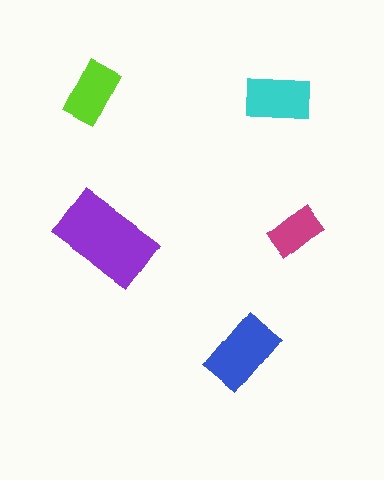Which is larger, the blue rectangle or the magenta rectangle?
The blue one.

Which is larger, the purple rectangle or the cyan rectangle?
The purple one.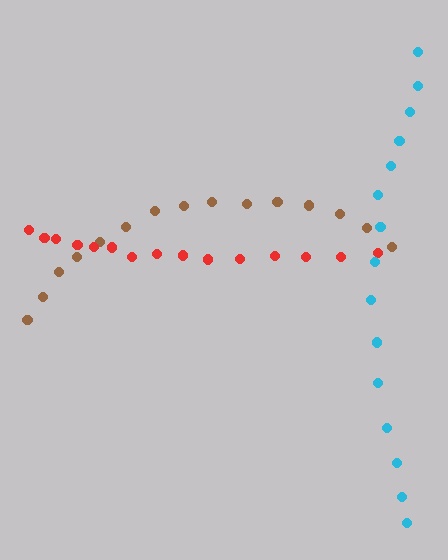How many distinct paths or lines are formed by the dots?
There are 3 distinct paths.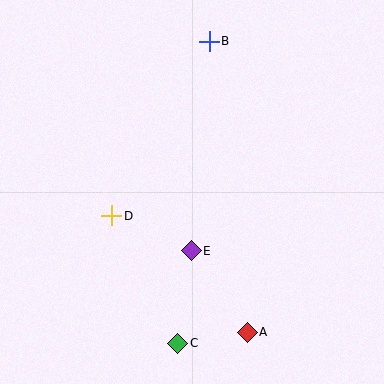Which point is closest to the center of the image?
Point E at (191, 251) is closest to the center.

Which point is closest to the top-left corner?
Point B is closest to the top-left corner.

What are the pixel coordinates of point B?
Point B is at (209, 41).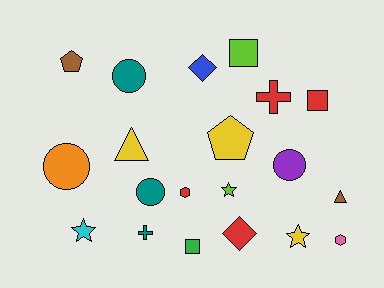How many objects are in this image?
There are 20 objects.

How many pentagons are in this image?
There are 2 pentagons.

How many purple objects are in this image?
There is 1 purple object.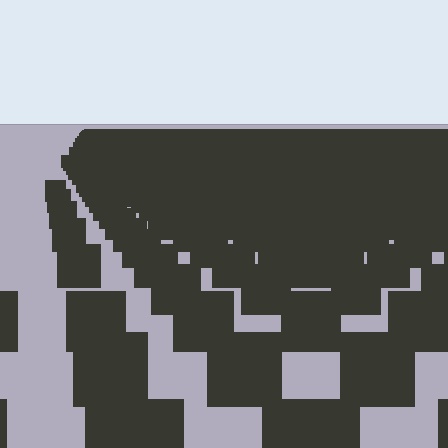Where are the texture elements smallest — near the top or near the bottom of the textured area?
Near the top.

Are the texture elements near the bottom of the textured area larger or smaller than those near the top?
Larger. Near the bottom, elements are closer to the viewer and appear at a bigger on-screen size.